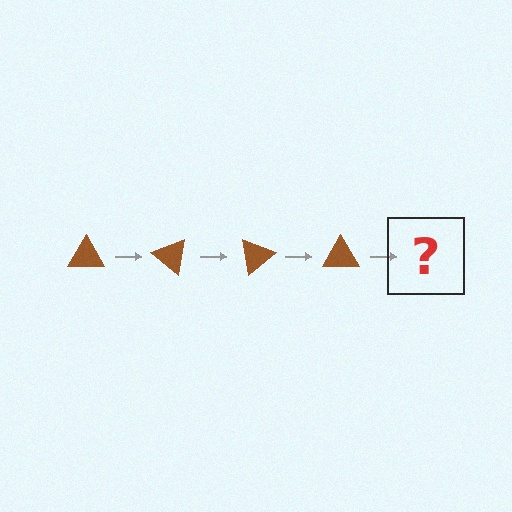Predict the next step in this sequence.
The next step is a brown triangle rotated 160 degrees.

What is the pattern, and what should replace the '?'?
The pattern is that the triangle rotates 40 degrees each step. The '?' should be a brown triangle rotated 160 degrees.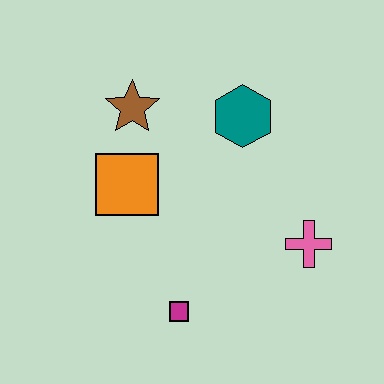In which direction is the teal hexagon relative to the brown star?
The teal hexagon is to the right of the brown star.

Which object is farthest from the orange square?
The pink cross is farthest from the orange square.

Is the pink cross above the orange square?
No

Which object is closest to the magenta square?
The orange square is closest to the magenta square.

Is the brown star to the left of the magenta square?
Yes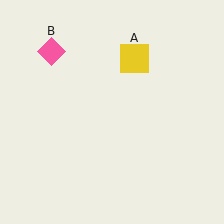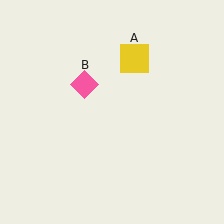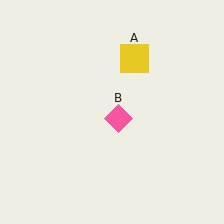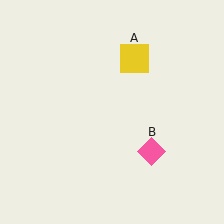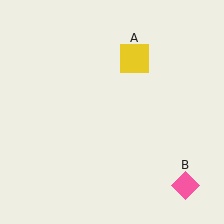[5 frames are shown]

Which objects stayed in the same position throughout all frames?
Yellow square (object A) remained stationary.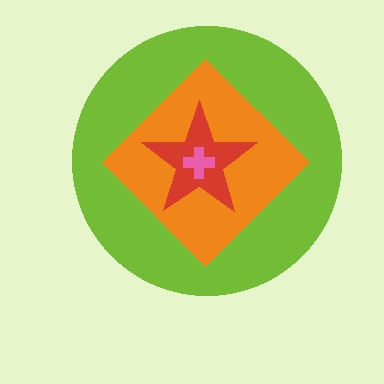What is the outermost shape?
The lime circle.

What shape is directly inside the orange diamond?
The red star.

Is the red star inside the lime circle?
Yes.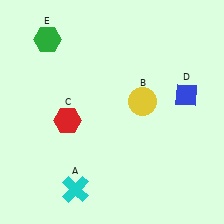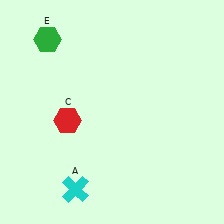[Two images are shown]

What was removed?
The blue diamond (D), the yellow circle (B) were removed in Image 2.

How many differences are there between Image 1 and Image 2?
There are 2 differences between the two images.